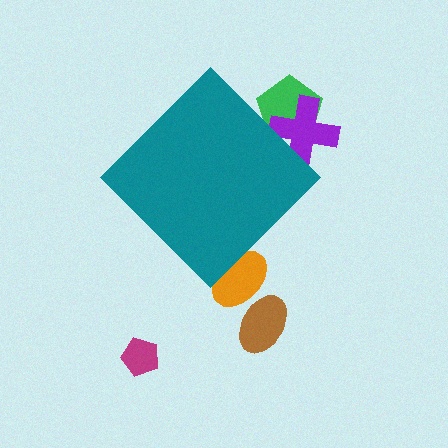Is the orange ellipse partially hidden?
Yes, the orange ellipse is partially hidden behind the teal diamond.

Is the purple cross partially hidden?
Yes, the purple cross is partially hidden behind the teal diamond.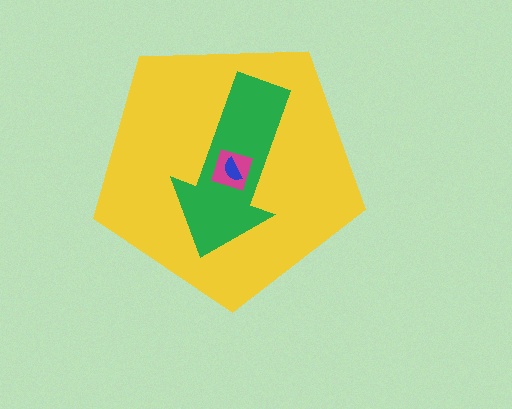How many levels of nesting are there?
4.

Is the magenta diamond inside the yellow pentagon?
Yes.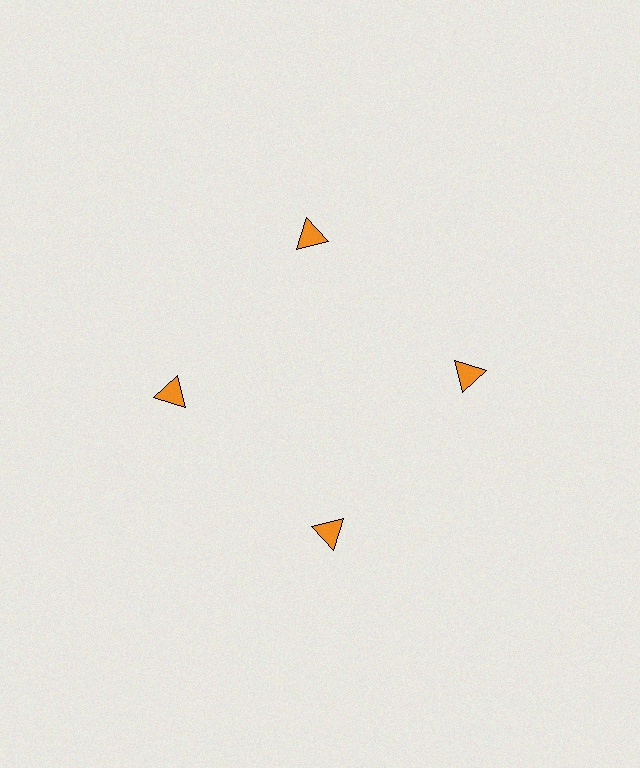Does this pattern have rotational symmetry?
Yes, this pattern has 4-fold rotational symmetry. It looks the same after rotating 90 degrees around the center.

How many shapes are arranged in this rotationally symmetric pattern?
There are 4 shapes, arranged in 4 groups of 1.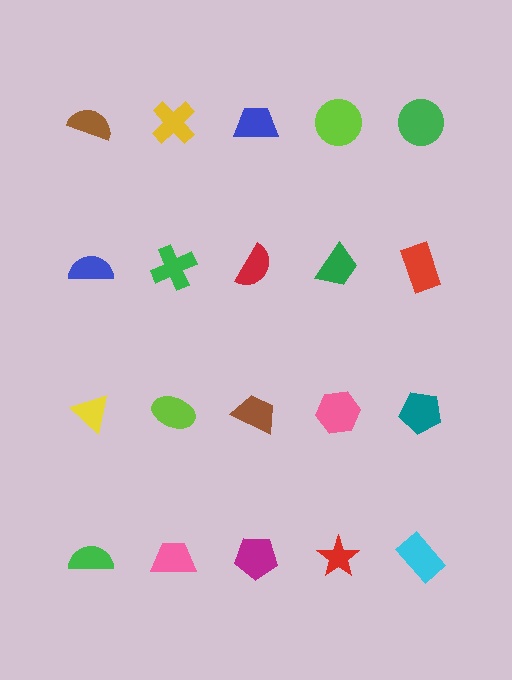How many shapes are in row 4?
5 shapes.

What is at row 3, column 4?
A pink hexagon.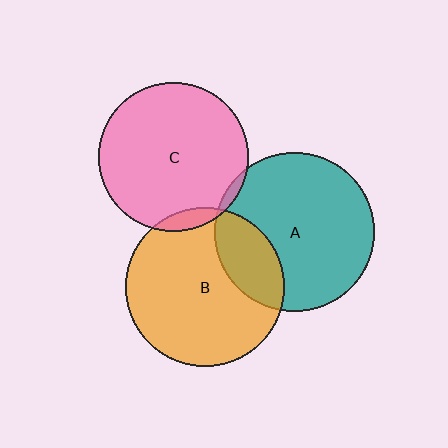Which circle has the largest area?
Circle A (teal).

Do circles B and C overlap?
Yes.